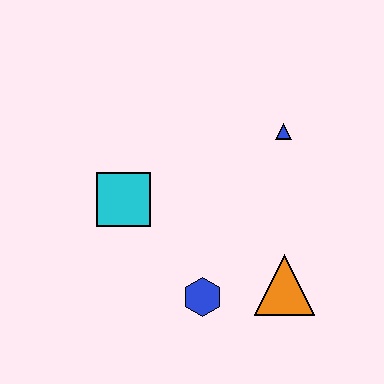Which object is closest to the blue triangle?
The orange triangle is closest to the blue triangle.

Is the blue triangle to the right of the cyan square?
Yes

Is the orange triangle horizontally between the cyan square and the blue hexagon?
No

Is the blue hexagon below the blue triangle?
Yes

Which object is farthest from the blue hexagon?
The blue triangle is farthest from the blue hexagon.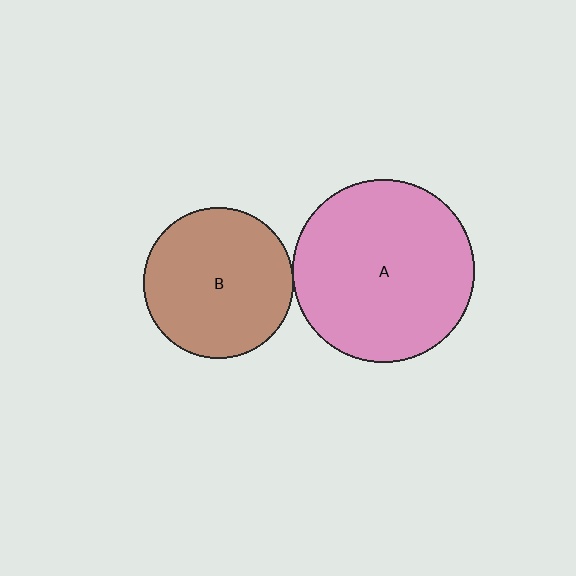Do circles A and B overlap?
Yes.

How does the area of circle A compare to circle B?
Approximately 1.5 times.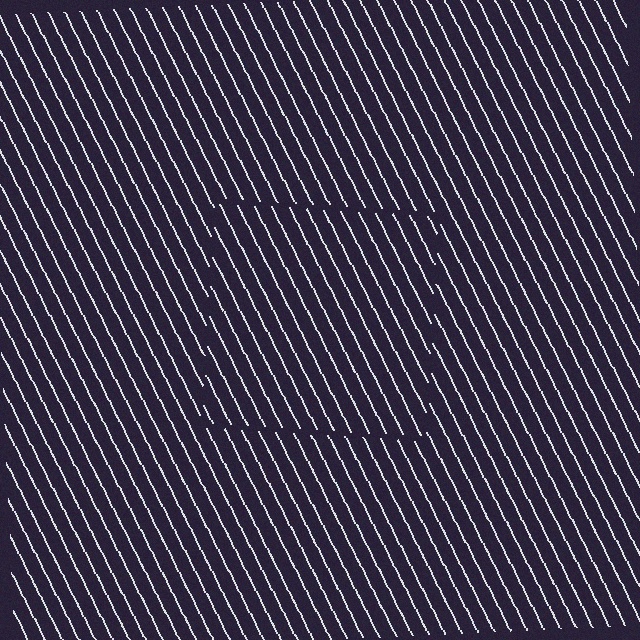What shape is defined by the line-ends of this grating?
An illusory square. The interior of the shape contains the same grating, shifted by half a period — the contour is defined by the phase discontinuity where line-ends from the inner and outer gratings abut.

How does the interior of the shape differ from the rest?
The interior of the shape contains the same grating, shifted by half a period — the contour is defined by the phase discontinuity where line-ends from the inner and outer gratings abut.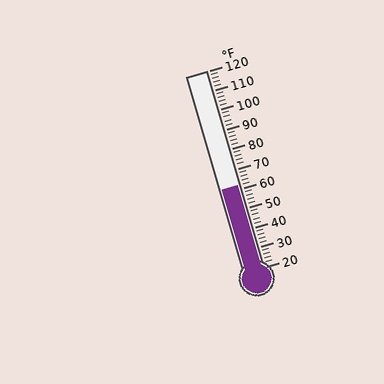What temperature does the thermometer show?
The thermometer shows approximately 62°F.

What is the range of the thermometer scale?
The thermometer scale ranges from 20°F to 120°F.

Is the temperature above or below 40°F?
The temperature is above 40°F.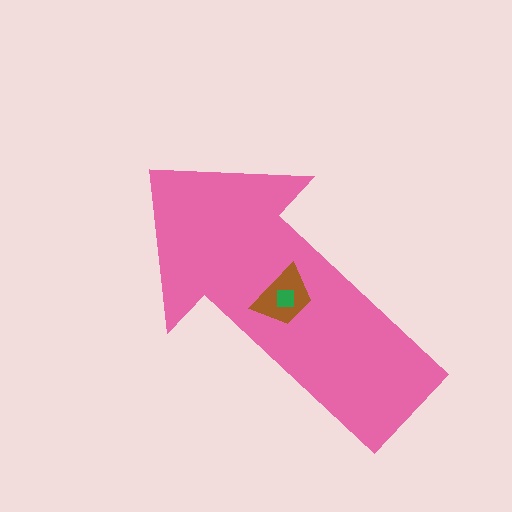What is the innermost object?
The green square.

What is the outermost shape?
The pink arrow.